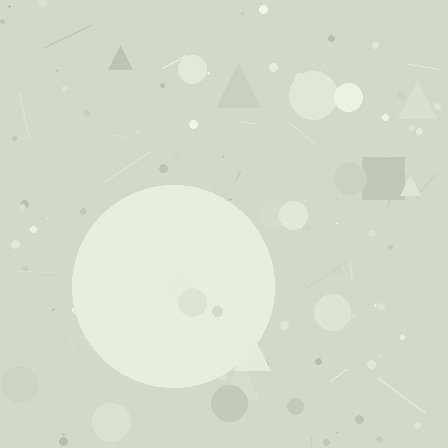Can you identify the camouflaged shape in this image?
The camouflaged shape is a circle.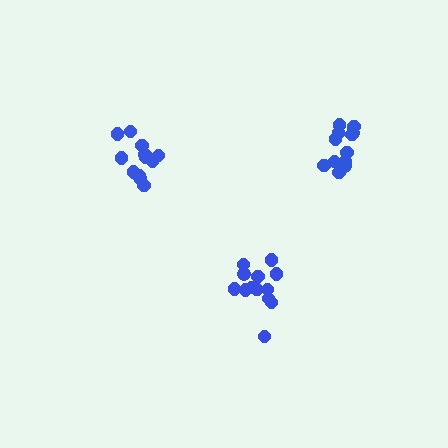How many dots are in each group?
Group 1: 13 dots, Group 2: 12 dots, Group 3: 12 dots (37 total).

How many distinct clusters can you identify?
There are 3 distinct clusters.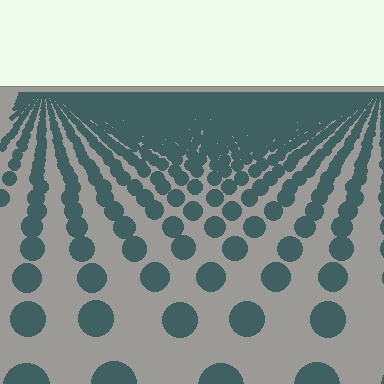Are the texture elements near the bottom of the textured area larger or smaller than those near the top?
Larger. Near the bottom, elements are closer to the viewer and appear at a bigger on-screen size.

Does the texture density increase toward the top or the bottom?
Density increases toward the top.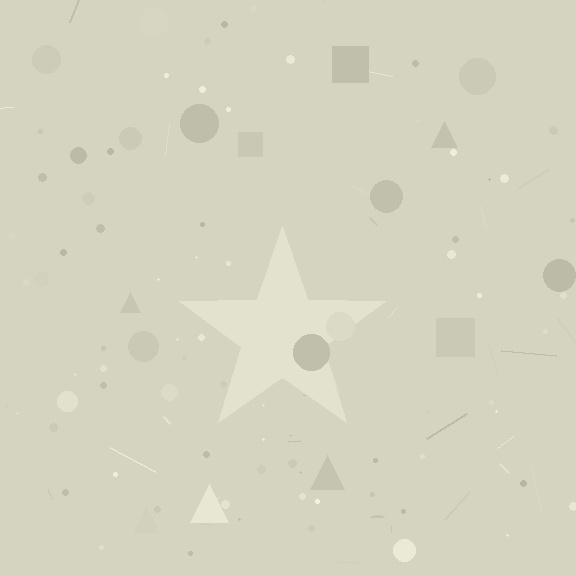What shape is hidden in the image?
A star is hidden in the image.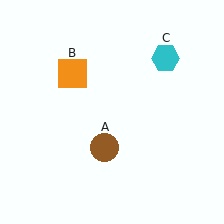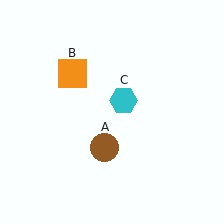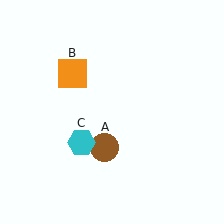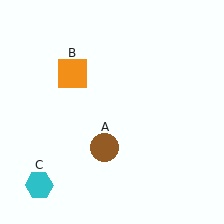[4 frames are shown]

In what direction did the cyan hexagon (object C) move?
The cyan hexagon (object C) moved down and to the left.